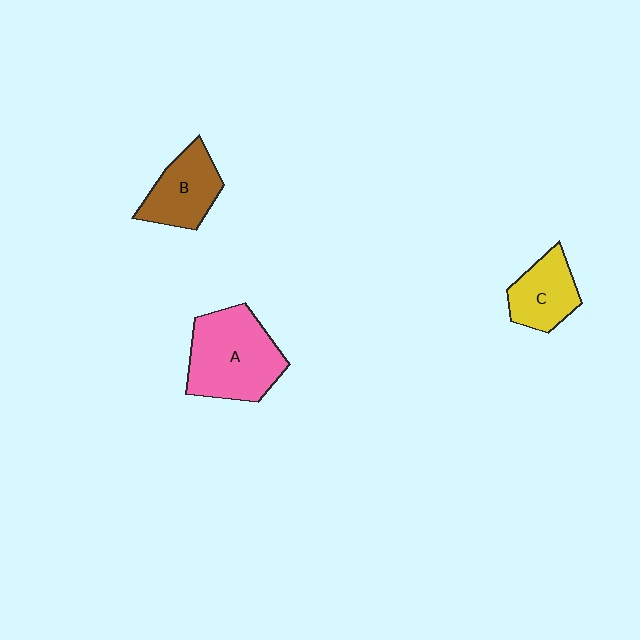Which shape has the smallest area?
Shape C (yellow).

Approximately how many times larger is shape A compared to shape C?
Approximately 1.7 times.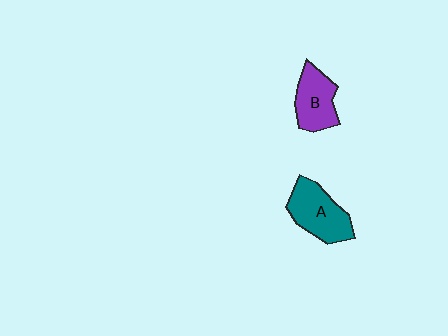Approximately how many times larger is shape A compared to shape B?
Approximately 1.2 times.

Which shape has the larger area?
Shape A (teal).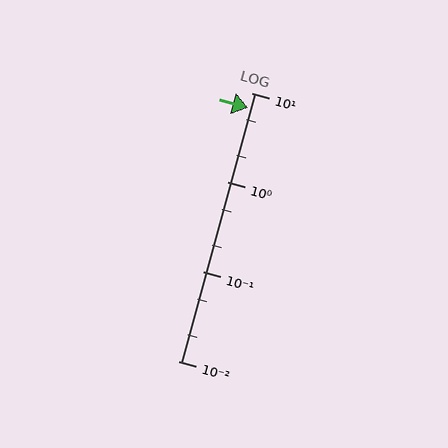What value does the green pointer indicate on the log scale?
The pointer indicates approximately 6.8.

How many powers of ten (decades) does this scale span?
The scale spans 3 decades, from 0.01 to 10.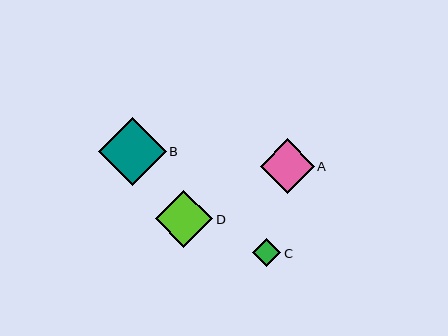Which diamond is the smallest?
Diamond C is the smallest with a size of approximately 28 pixels.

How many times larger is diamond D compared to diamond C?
Diamond D is approximately 2.1 times the size of diamond C.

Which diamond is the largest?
Diamond B is the largest with a size of approximately 68 pixels.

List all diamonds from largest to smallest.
From largest to smallest: B, D, A, C.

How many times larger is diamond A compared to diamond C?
Diamond A is approximately 1.9 times the size of diamond C.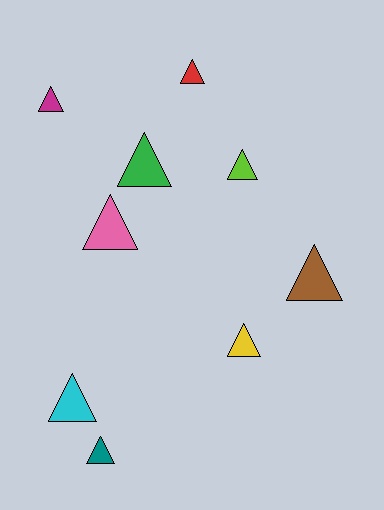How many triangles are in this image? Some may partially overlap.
There are 9 triangles.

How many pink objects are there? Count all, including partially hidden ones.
There is 1 pink object.